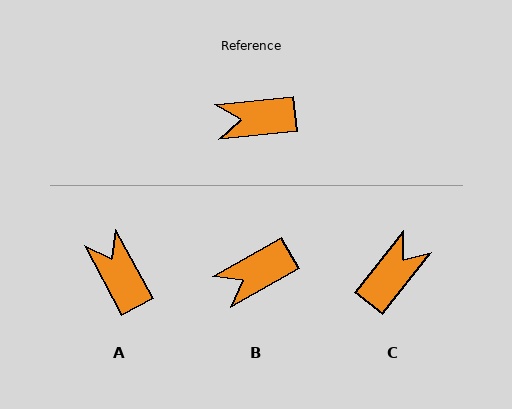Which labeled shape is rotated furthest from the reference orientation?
C, about 134 degrees away.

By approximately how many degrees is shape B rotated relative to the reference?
Approximately 24 degrees counter-clockwise.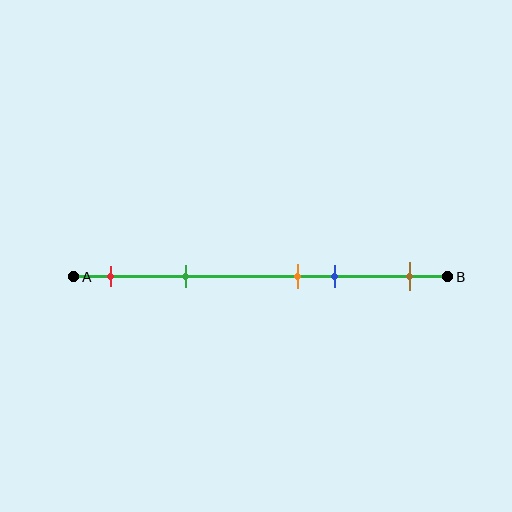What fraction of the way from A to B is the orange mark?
The orange mark is approximately 60% (0.6) of the way from A to B.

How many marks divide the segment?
There are 5 marks dividing the segment.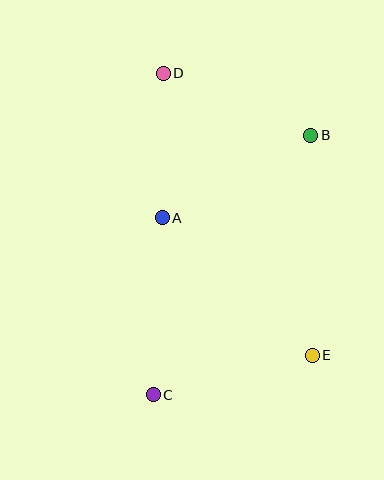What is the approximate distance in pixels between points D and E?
The distance between D and E is approximately 319 pixels.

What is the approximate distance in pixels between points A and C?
The distance between A and C is approximately 177 pixels.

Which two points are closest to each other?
Points A and D are closest to each other.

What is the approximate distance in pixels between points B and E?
The distance between B and E is approximately 220 pixels.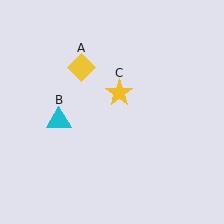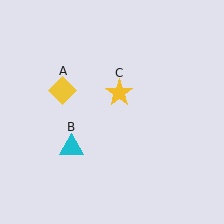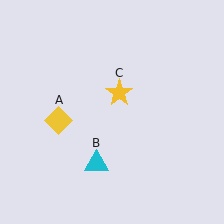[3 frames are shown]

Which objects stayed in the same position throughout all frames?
Yellow star (object C) remained stationary.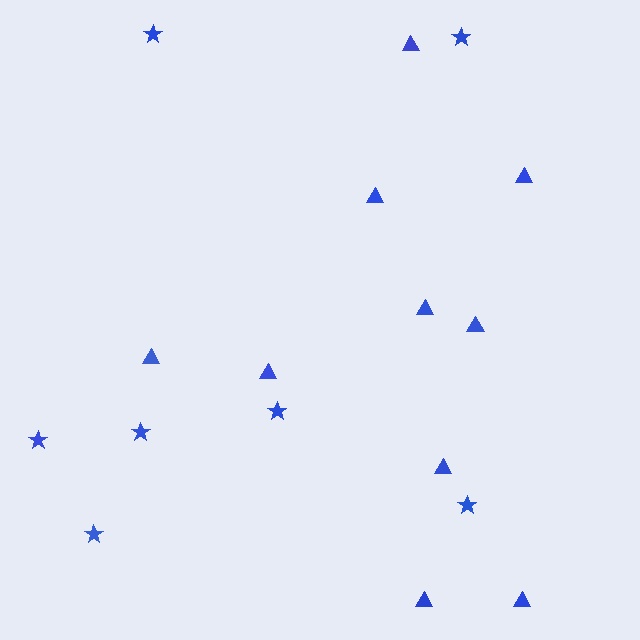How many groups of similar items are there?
There are 2 groups: one group of triangles (10) and one group of stars (7).